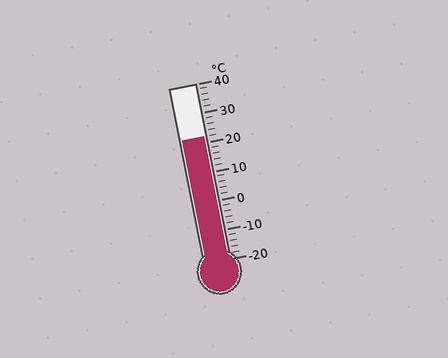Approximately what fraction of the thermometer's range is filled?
The thermometer is filled to approximately 70% of its range.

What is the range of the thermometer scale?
The thermometer scale ranges from -20°C to 40°C.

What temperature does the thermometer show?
The thermometer shows approximately 22°C.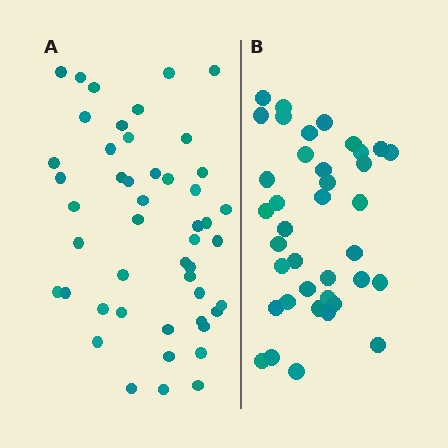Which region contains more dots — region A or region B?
Region A (the left region) has more dots.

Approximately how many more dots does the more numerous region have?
Region A has roughly 10 or so more dots than region B.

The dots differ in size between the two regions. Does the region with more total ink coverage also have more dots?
No. Region B has more total ink coverage because its dots are larger, but region A actually contains more individual dots. Total area can be misleading — the number of items is what matters here.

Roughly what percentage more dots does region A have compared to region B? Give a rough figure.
About 25% more.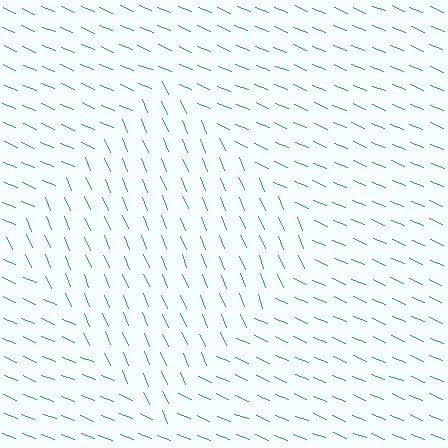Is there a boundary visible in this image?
Yes, there is a texture boundary formed by a change in line orientation.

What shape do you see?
I see a diamond.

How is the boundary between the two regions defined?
The boundary is defined purely by a change in line orientation (approximately 45 degrees difference). All lines are the same color and thickness.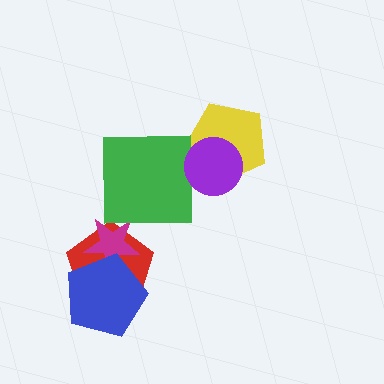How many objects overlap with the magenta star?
2 objects overlap with the magenta star.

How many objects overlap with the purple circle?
1 object overlaps with the purple circle.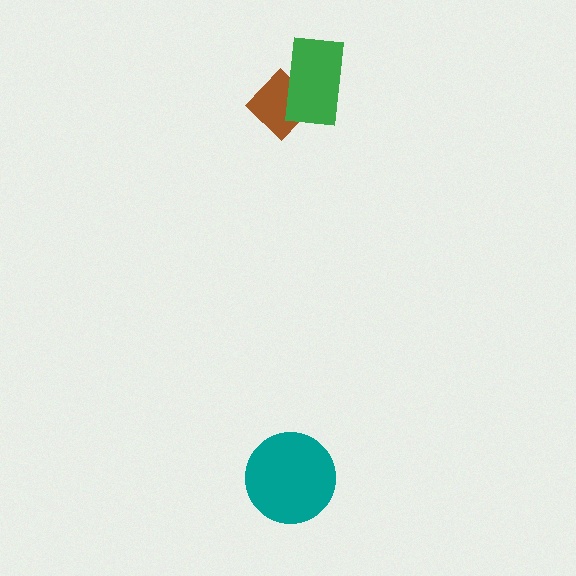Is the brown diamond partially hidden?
Yes, it is partially covered by another shape.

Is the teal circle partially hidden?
No, no other shape covers it.